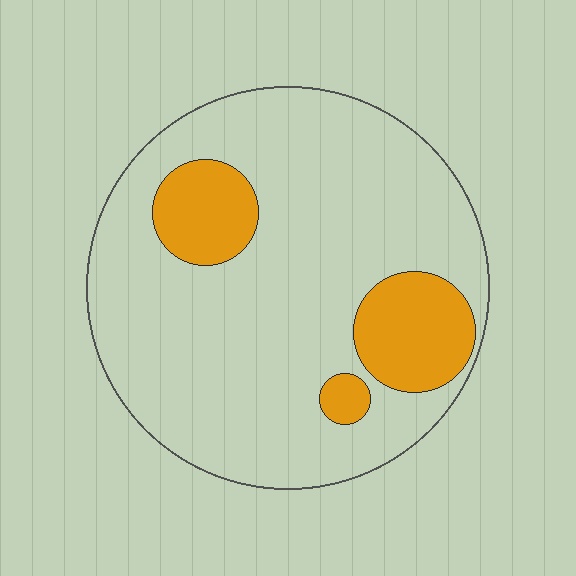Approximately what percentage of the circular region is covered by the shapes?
Approximately 20%.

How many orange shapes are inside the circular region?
3.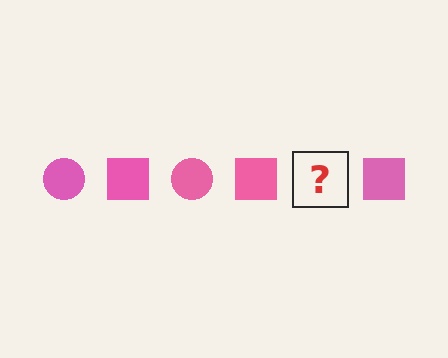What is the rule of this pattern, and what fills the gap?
The rule is that the pattern cycles through circle, square shapes in pink. The gap should be filled with a pink circle.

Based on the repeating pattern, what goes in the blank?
The blank should be a pink circle.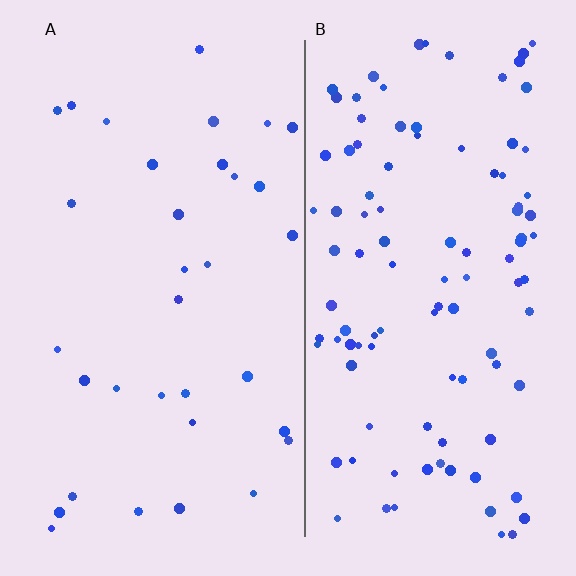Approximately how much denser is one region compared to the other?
Approximately 3.2× — region B over region A.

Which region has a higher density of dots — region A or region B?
B (the right).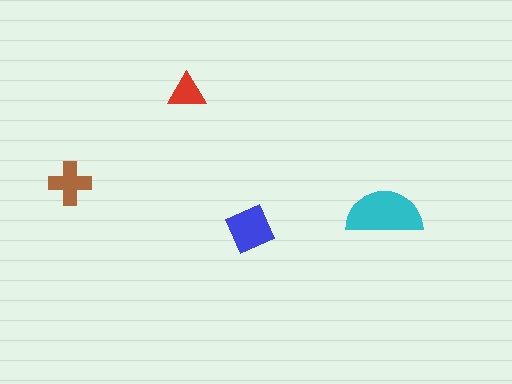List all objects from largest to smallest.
The cyan semicircle, the blue diamond, the brown cross, the red triangle.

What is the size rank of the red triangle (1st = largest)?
4th.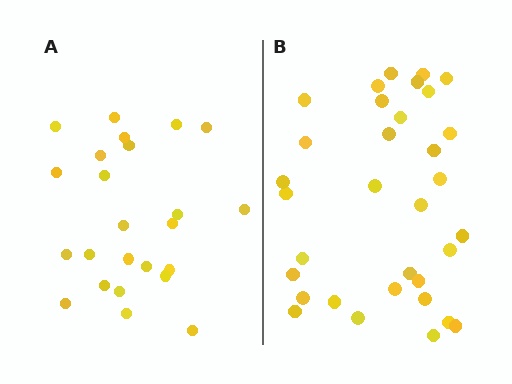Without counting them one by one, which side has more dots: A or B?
Region B (the right region) has more dots.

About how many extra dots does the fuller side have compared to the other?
Region B has roughly 8 or so more dots than region A.